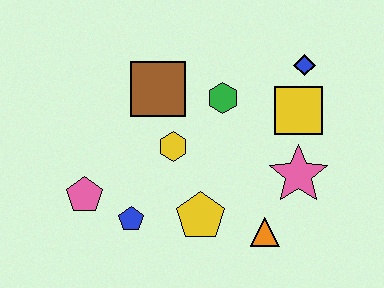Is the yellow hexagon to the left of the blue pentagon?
No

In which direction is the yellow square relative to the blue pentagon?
The yellow square is to the right of the blue pentagon.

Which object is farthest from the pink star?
The pink pentagon is farthest from the pink star.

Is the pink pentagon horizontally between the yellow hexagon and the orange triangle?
No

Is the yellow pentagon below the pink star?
Yes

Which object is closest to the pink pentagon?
The blue pentagon is closest to the pink pentagon.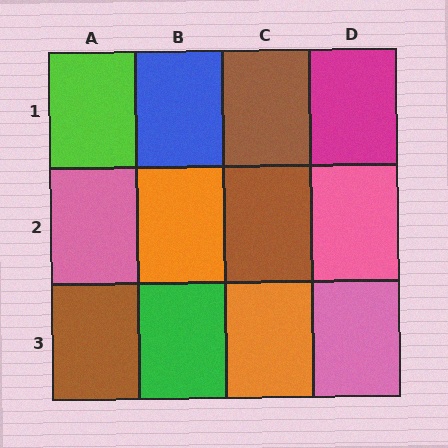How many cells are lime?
1 cell is lime.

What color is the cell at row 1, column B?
Blue.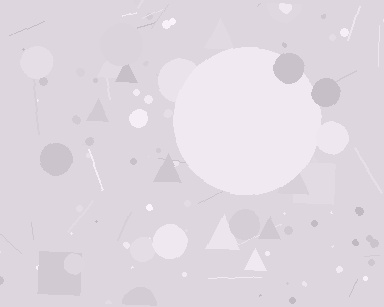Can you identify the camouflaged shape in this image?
The camouflaged shape is a circle.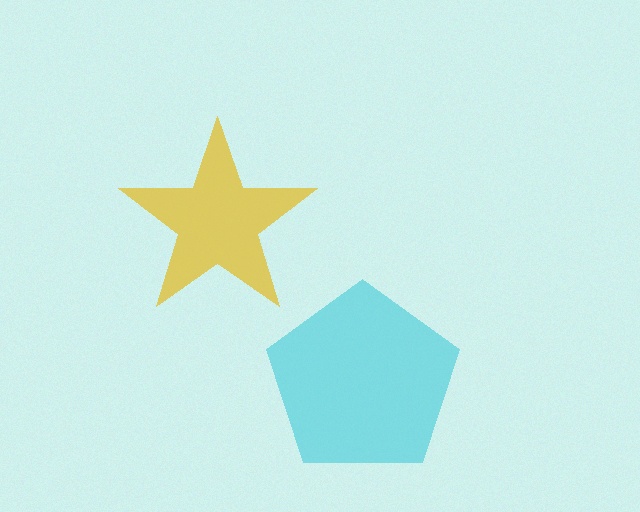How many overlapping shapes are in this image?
There are 2 overlapping shapes in the image.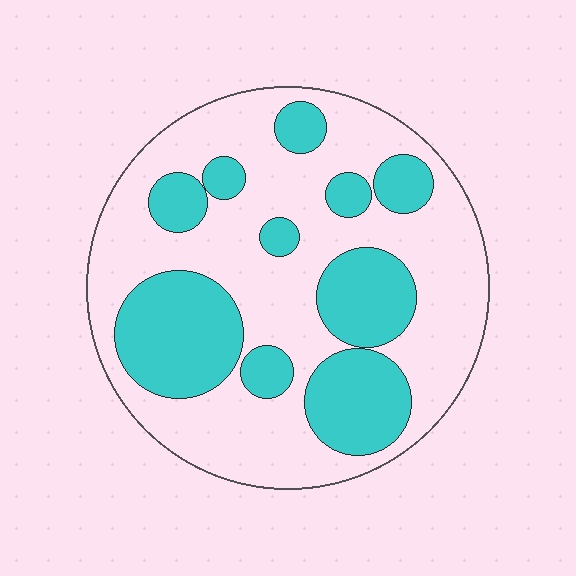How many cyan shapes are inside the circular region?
10.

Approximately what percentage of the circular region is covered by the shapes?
Approximately 35%.